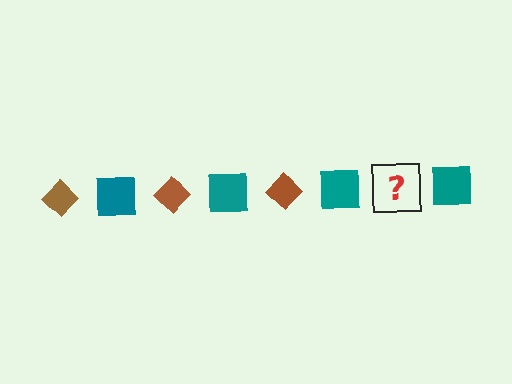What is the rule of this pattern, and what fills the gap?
The rule is that the pattern alternates between brown diamond and teal square. The gap should be filled with a brown diamond.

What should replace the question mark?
The question mark should be replaced with a brown diamond.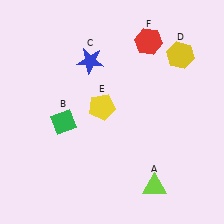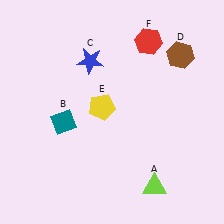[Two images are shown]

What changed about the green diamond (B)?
In Image 1, B is green. In Image 2, it changed to teal.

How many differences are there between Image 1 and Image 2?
There are 2 differences between the two images.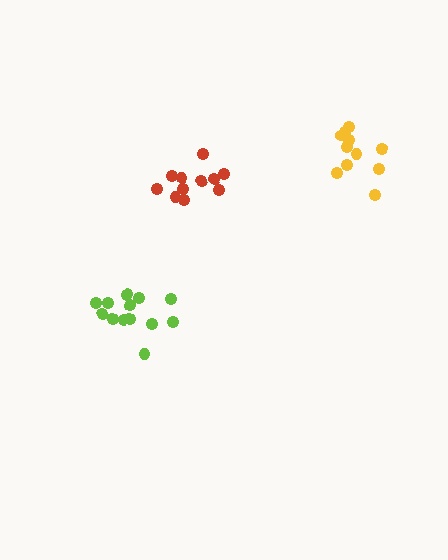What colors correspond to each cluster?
The clusters are colored: red, lime, yellow.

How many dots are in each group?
Group 1: 11 dots, Group 2: 13 dots, Group 3: 11 dots (35 total).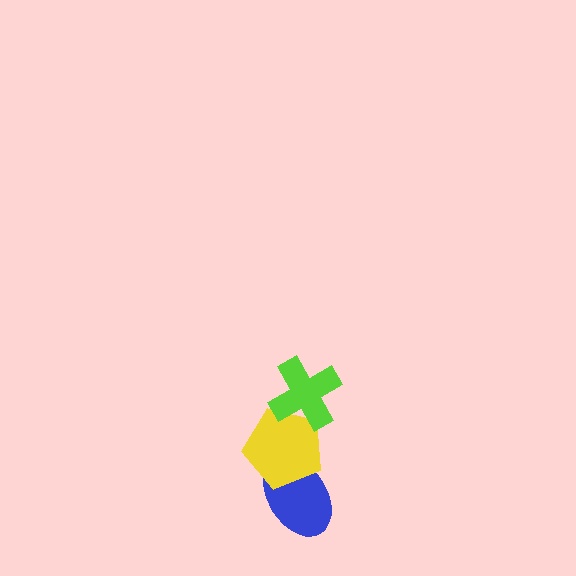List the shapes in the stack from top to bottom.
From top to bottom: the lime cross, the yellow pentagon, the blue ellipse.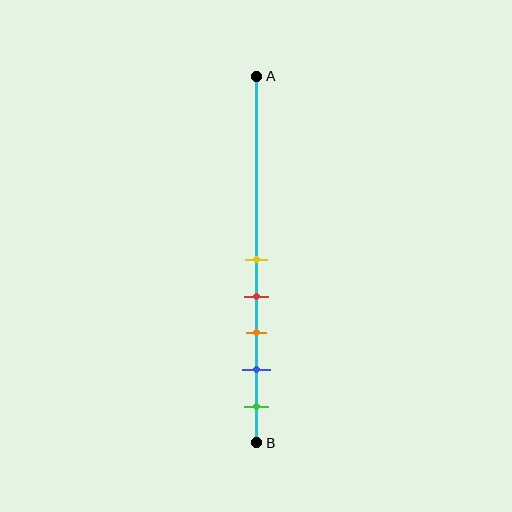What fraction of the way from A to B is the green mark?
The green mark is approximately 90% (0.9) of the way from A to B.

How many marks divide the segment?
There are 5 marks dividing the segment.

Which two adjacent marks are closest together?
The yellow and red marks are the closest adjacent pair.